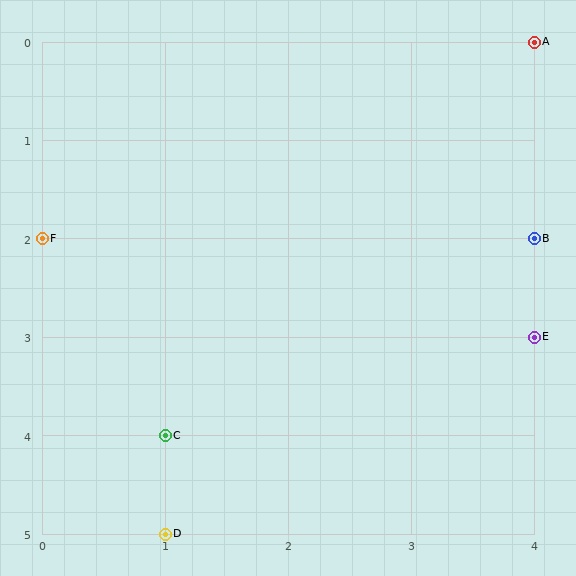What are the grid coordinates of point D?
Point D is at grid coordinates (1, 5).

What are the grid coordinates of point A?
Point A is at grid coordinates (4, 0).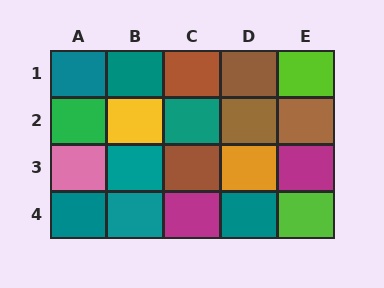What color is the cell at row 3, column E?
Magenta.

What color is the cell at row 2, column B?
Yellow.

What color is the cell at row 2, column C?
Teal.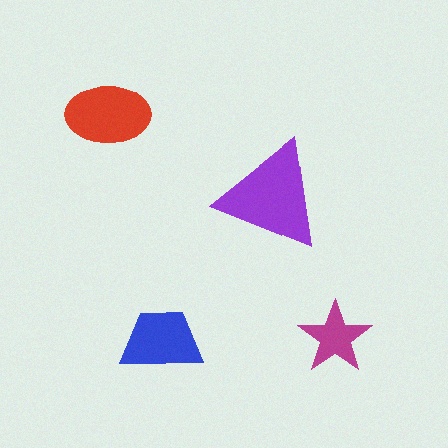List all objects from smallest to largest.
The magenta star, the blue trapezoid, the red ellipse, the purple triangle.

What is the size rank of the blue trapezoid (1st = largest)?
3rd.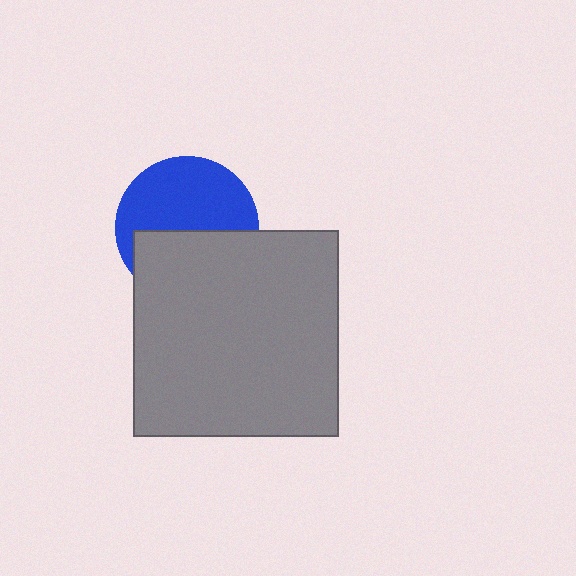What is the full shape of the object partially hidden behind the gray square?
The partially hidden object is a blue circle.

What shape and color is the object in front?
The object in front is a gray square.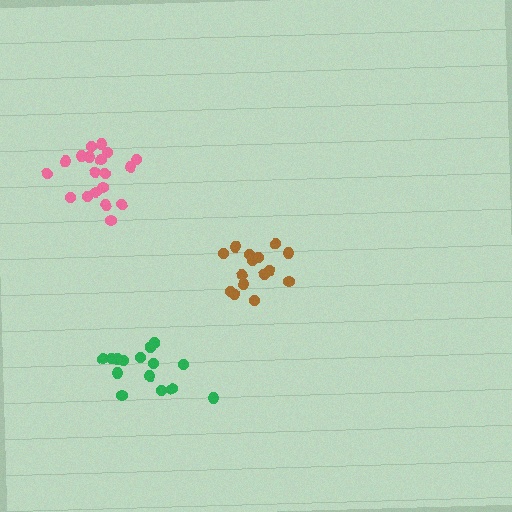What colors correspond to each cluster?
The clusters are colored: brown, pink, green.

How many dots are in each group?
Group 1: 15 dots, Group 2: 19 dots, Group 3: 15 dots (49 total).